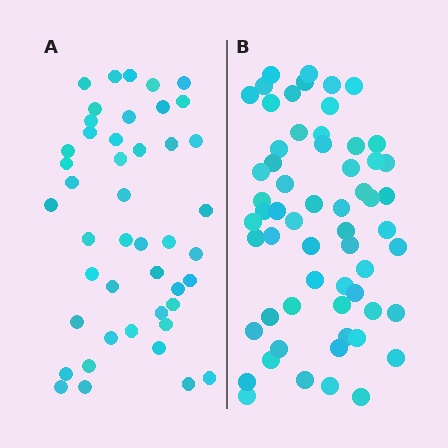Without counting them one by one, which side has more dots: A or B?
Region B (the right region) has more dots.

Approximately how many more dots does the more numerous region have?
Region B has approximately 15 more dots than region A.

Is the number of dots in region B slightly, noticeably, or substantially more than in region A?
Region B has noticeably more, but not dramatically so. The ratio is roughly 1.3 to 1.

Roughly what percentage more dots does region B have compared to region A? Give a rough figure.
About 35% more.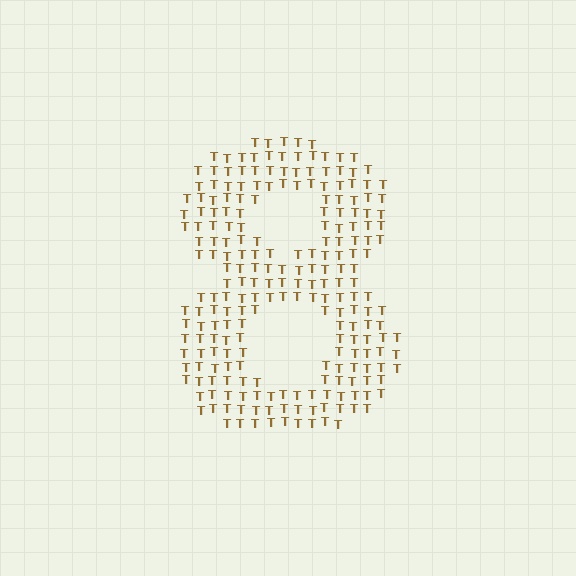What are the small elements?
The small elements are letter T's.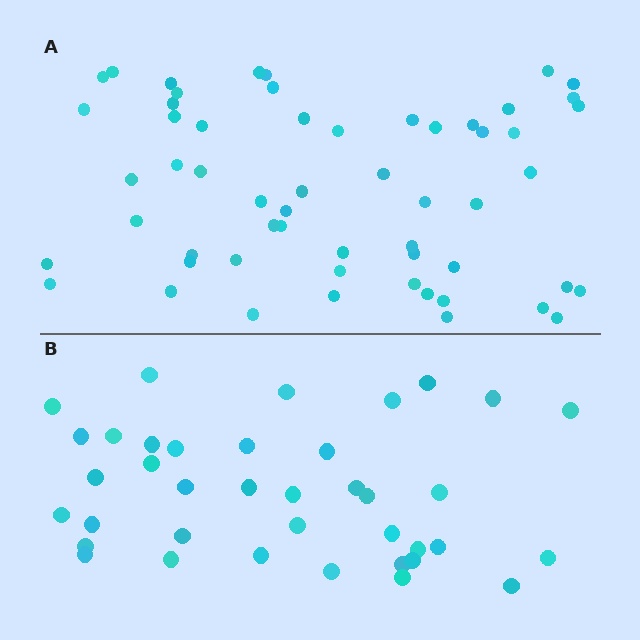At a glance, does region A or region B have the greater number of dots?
Region A (the top region) has more dots.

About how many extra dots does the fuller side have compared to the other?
Region A has approximately 20 more dots than region B.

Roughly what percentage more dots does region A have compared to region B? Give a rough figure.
About 50% more.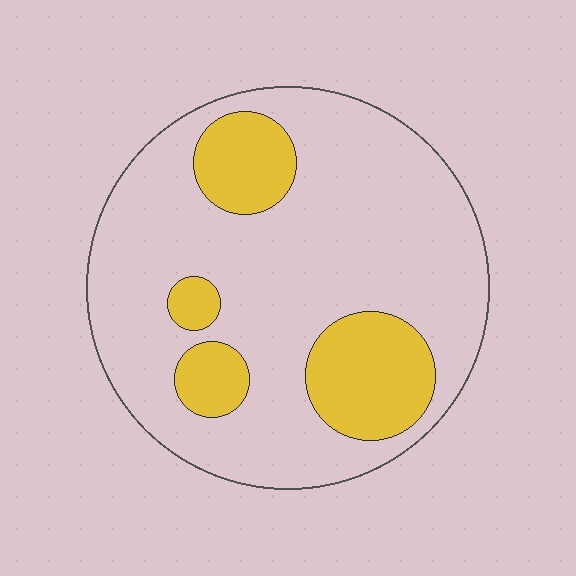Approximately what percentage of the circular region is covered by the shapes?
Approximately 20%.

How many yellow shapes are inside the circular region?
4.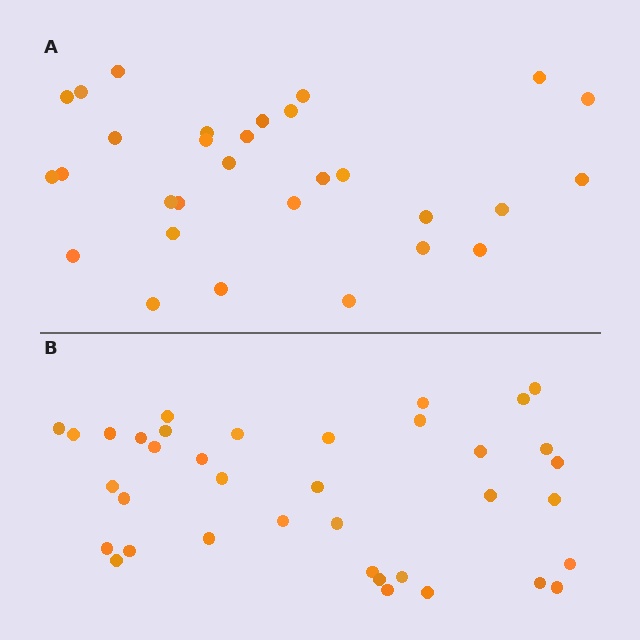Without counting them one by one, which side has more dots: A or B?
Region B (the bottom region) has more dots.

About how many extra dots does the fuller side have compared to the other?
Region B has roughly 8 or so more dots than region A.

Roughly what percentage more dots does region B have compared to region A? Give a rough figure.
About 25% more.